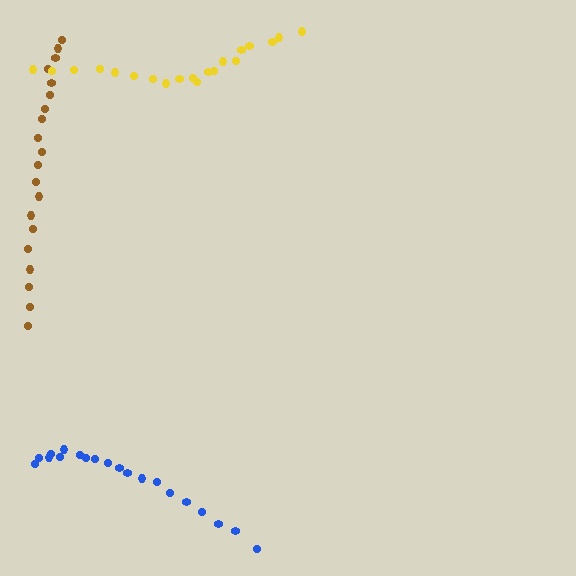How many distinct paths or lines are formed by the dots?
There are 3 distinct paths.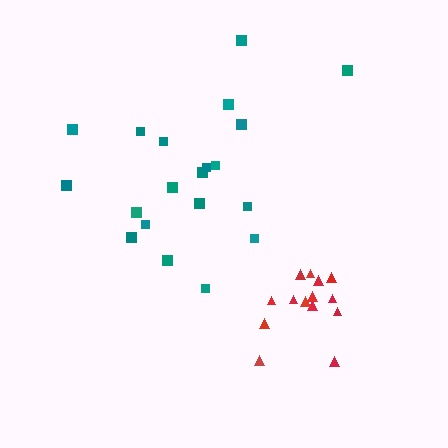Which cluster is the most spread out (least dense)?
Teal.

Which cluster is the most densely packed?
Red.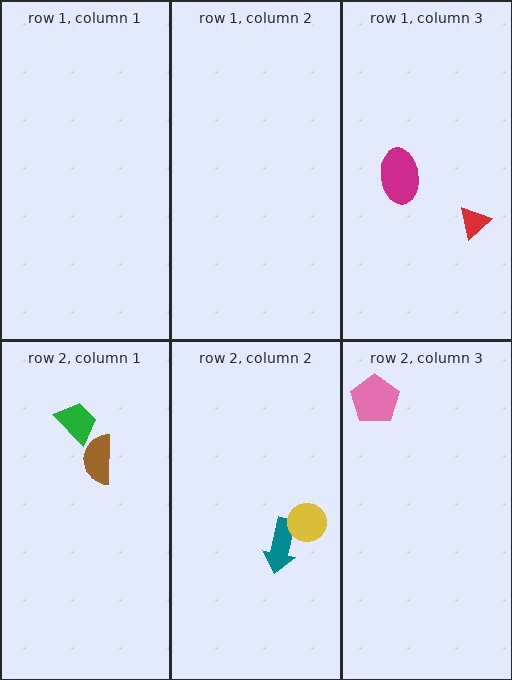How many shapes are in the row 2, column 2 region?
2.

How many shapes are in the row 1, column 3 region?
2.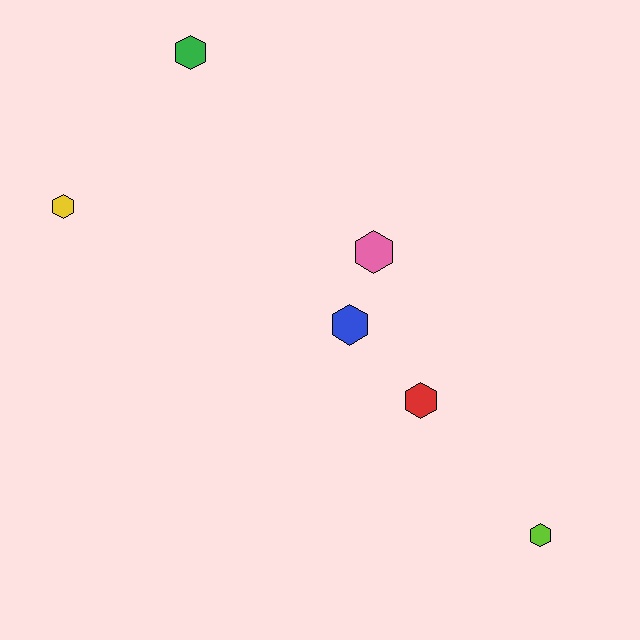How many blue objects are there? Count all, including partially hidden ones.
There is 1 blue object.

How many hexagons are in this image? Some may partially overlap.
There are 6 hexagons.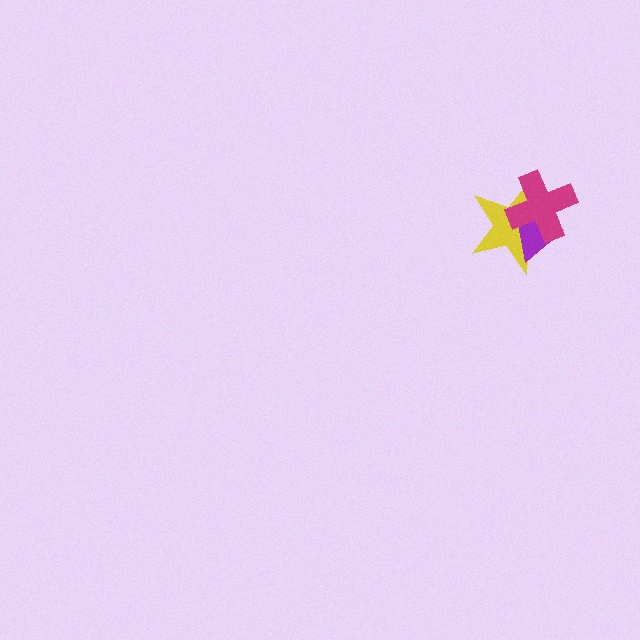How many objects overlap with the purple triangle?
2 objects overlap with the purple triangle.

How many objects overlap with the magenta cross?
2 objects overlap with the magenta cross.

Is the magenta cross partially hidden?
No, no other shape covers it.